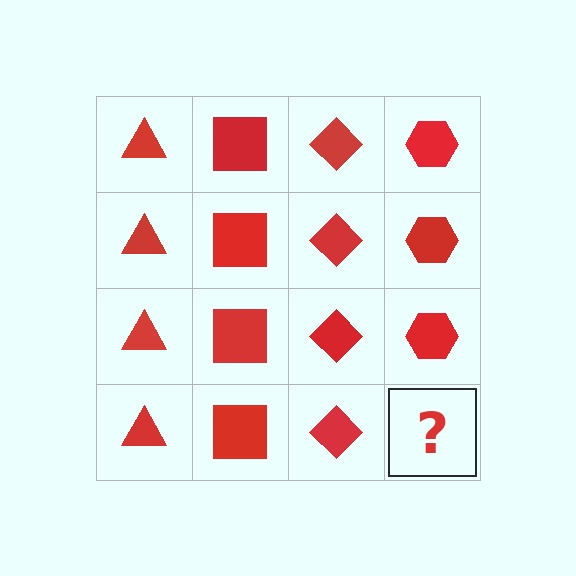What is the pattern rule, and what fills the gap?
The rule is that each column has a consistent shape. The gap should be filled with a red hexagon.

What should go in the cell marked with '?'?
The missing cell should contain a red hexagon.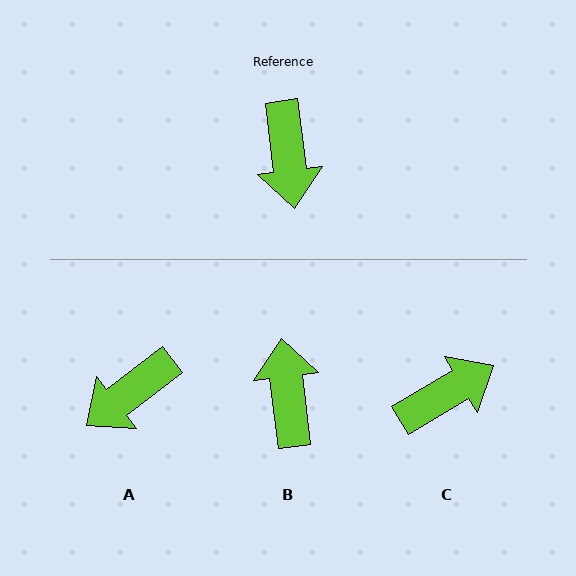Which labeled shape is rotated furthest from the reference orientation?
B, about 179 degrees away.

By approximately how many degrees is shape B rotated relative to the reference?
Approximately 179 degrees counter-clockwise.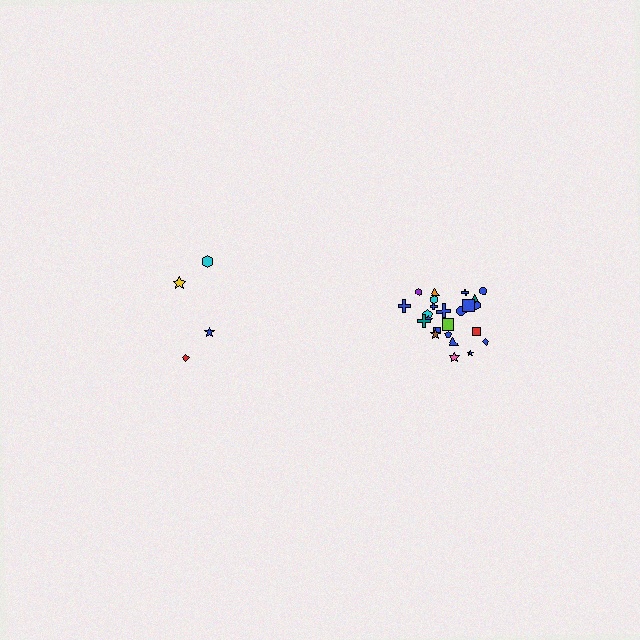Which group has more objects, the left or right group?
The right group.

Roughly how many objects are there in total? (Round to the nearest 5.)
Roughly 30 objects in total.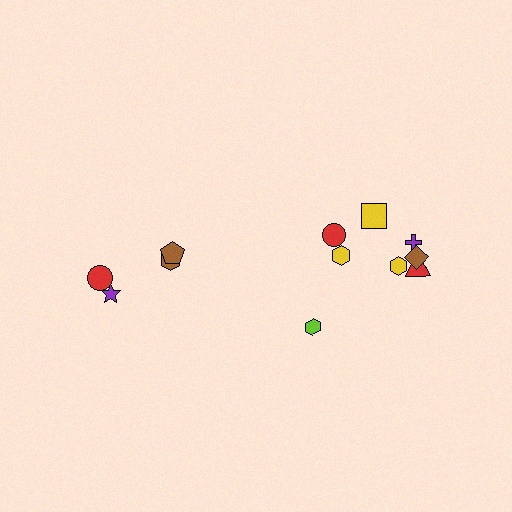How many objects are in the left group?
There are 4 objects.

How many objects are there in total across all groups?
There are 12 objects.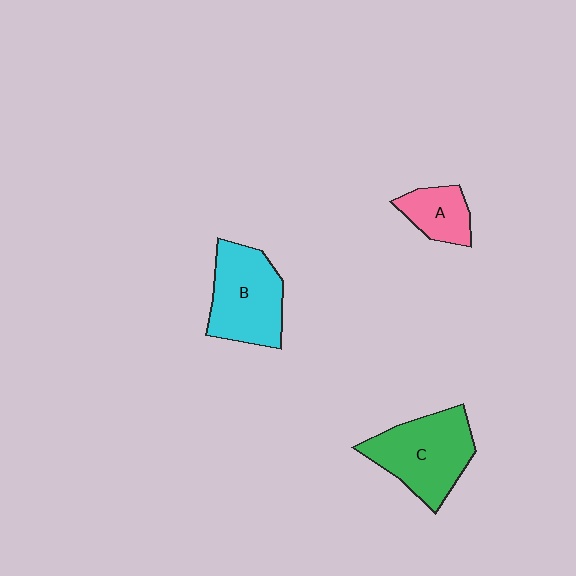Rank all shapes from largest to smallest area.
From largest to smallest: C (green), B (cyan), A (pink).